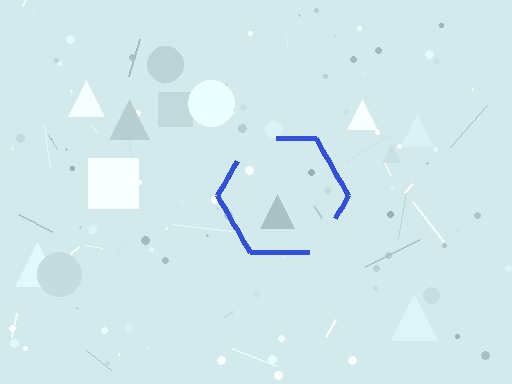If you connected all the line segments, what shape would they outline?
They would outline a hexagon.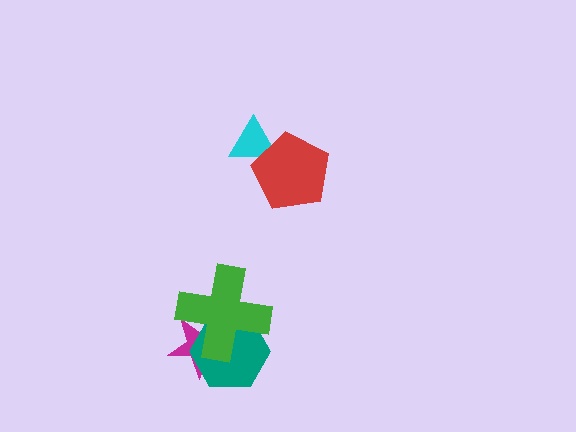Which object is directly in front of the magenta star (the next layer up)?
The teal hexagon is directly in front of the magenta star.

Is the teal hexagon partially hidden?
Yes, it is partially covered by another shape.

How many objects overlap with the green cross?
2 objects overlap with the green cross.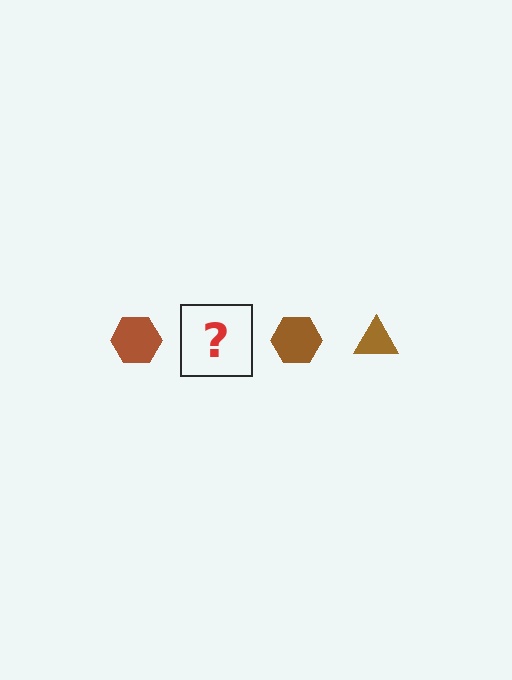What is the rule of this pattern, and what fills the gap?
The rule is that the pattern cycles through hexagon, triangle shapes in brown. The gap should be filled with a brown triangle.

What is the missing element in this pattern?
The missing element is a brown triangle.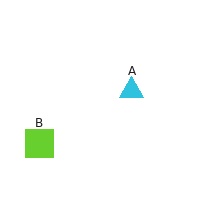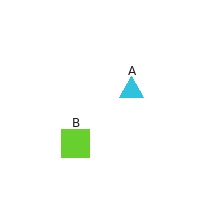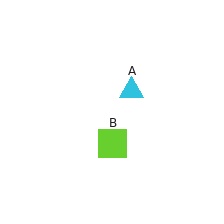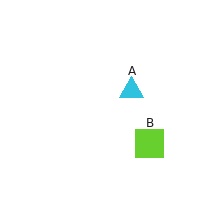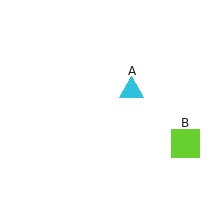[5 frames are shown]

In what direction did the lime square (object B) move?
The lime square (object B) moved right.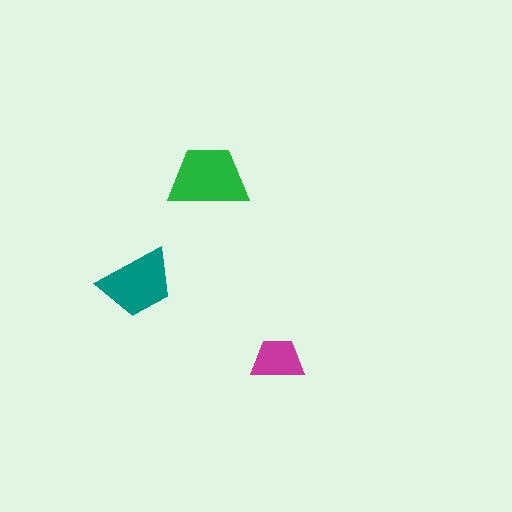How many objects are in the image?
There are 3 objects in the image.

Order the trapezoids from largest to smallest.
the green one, the teal one, the magenta one.